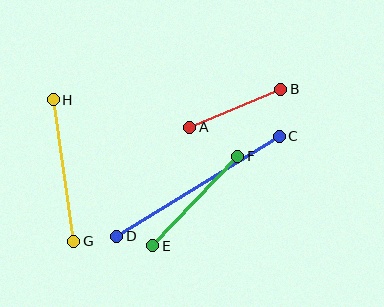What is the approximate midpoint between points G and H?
The midpoint is at approximately (64, 171) pixels.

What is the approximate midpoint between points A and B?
The midpoint is at approximately (235, 108) pixels.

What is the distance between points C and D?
The distance is approximately 191 pixels.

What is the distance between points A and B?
The distance is approximately 99 pixels.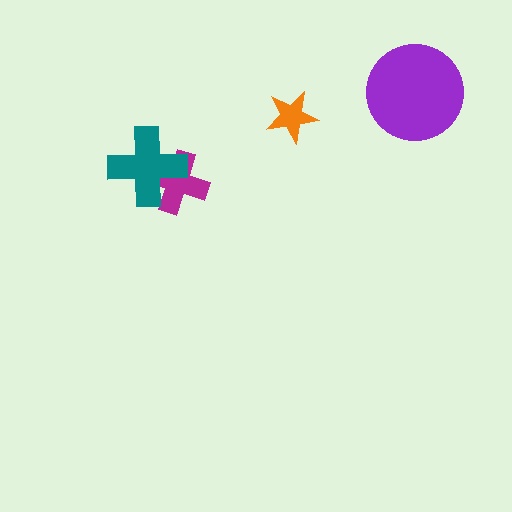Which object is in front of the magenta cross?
The teal cross is in front of the magenta cross.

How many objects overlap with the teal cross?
1 object overlaps with the teal cross.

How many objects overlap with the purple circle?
0 objects overlap with the purple circle.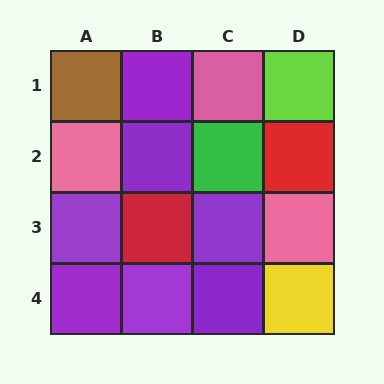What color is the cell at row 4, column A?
Purple.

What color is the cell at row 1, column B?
Purple.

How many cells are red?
2 cells are red.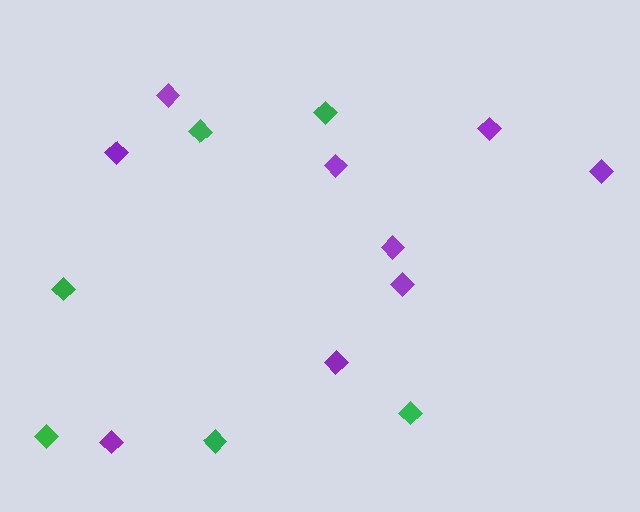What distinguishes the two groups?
There are 2 groups: one group of purple diamonds (9) and one group of green diamonds (6).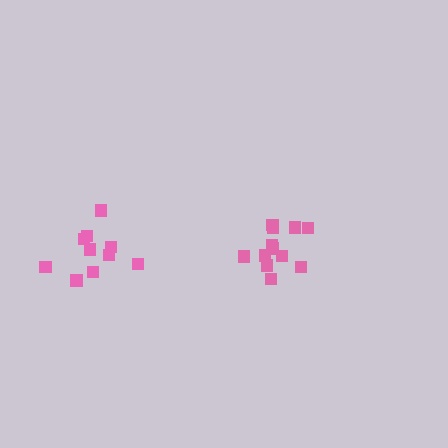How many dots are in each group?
Group 1: 10 dots, Group 2: 12 dots (22 total).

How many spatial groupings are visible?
There are 2 spatial groupings.